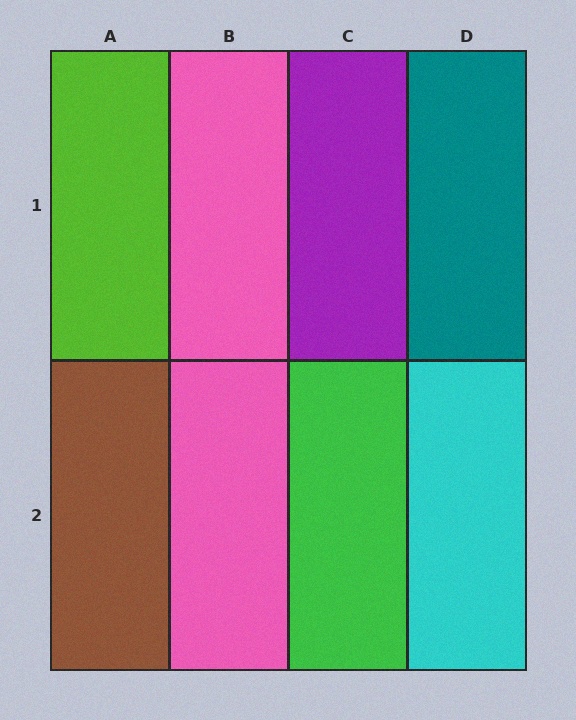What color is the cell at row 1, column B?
Pink.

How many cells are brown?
1 cell is brown.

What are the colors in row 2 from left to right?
Brown, pink, green, cyan.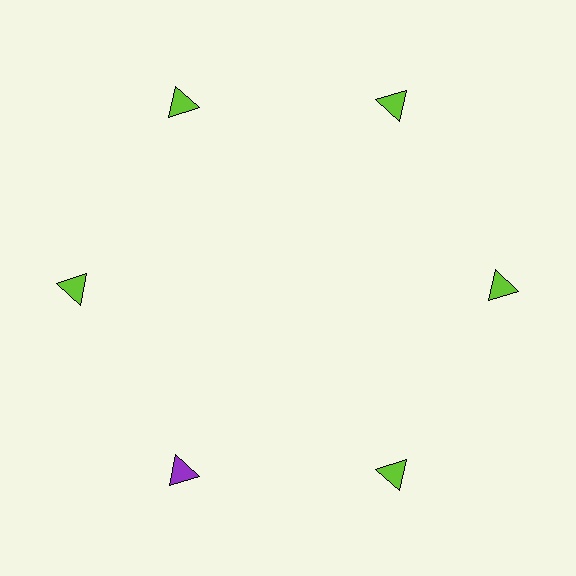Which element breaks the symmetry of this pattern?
The purple triangle at roughly the 7 o'clock position breaks the symmetry. All other shapes are lime triangles.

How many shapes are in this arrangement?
There are 6 shapes arranged in a ring pattern.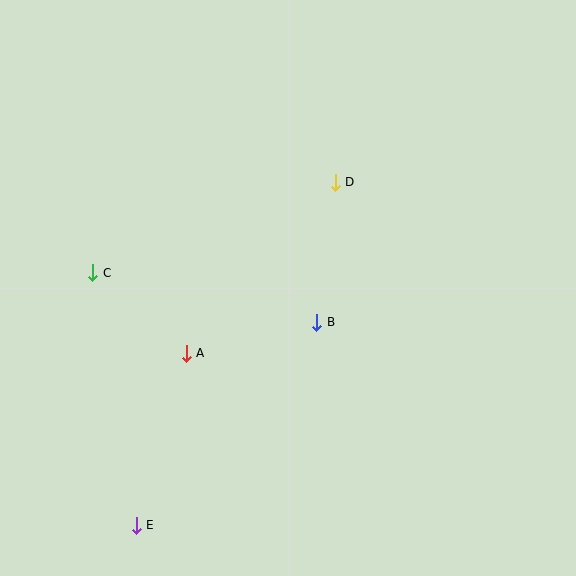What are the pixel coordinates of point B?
Point B is at (317, 322).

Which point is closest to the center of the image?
Point B at (317, 322) is closest to the center.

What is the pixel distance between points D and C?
The distance between D and C is 259 pixels.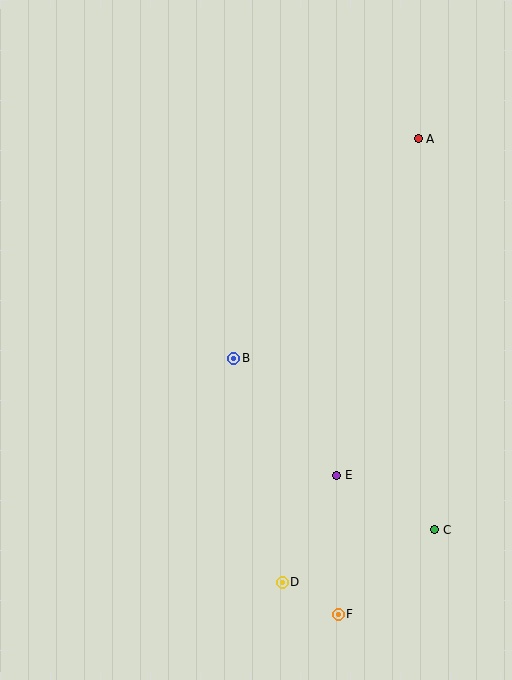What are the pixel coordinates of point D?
Point D is at (282, 582).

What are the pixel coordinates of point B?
Point B is at (234, 358).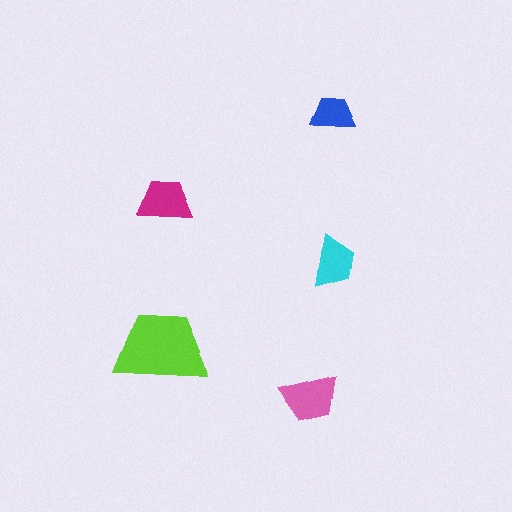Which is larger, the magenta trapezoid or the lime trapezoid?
The lime one.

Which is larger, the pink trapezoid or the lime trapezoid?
The lime one.